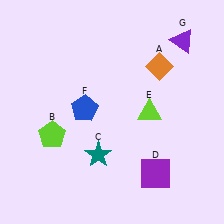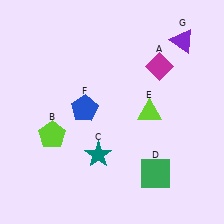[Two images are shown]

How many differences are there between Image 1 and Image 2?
There are 2 differences between the two images.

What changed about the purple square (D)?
In Image 1, D is purple. In Image 2, it changed to green.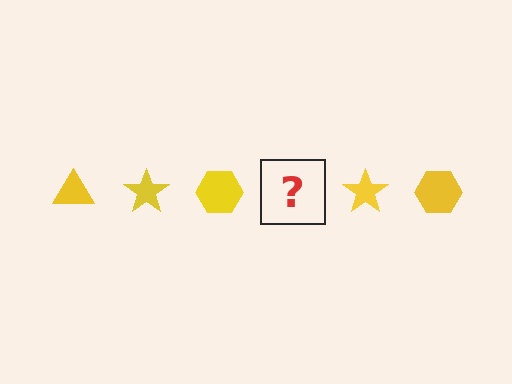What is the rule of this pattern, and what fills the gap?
The rule is that the pattern cycles through triangle, star, hexagon shapes in yellow. The gap should be filled with a yellow triangle.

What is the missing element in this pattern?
The missing element is a yellow triangle.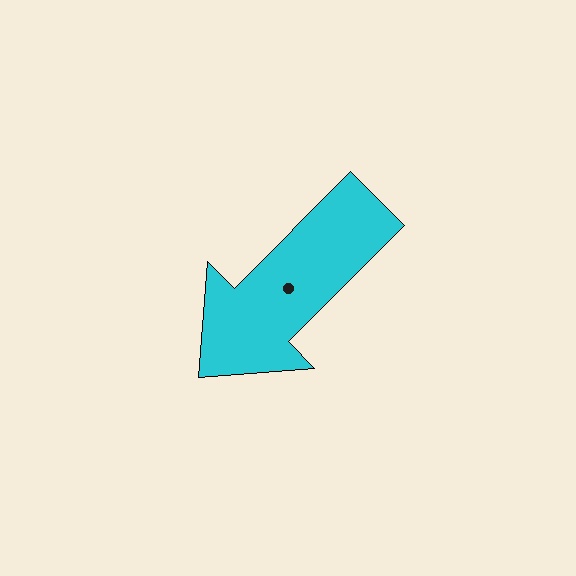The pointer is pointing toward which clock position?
Roughly 7 o'clock.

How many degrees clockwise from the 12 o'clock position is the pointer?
Approximately 225 degrees.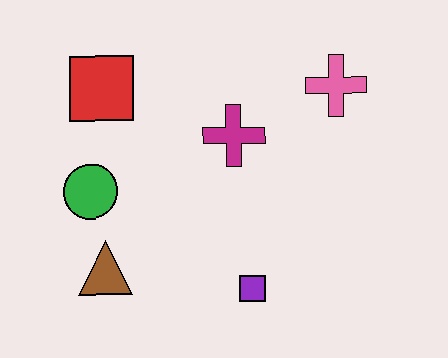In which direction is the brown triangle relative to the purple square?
The brown triangle is to the left of the purple square.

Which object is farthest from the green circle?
The pink cross is farthest from the green circle.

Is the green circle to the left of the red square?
Yes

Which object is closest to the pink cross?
The magenta cross is closest to the pink cross.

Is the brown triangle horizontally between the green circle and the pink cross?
Yes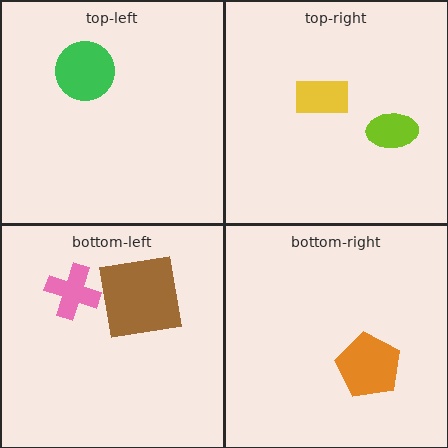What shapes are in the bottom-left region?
The pink cross, the brown square.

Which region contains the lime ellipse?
The top-right region.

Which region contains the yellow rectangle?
The top-right region.